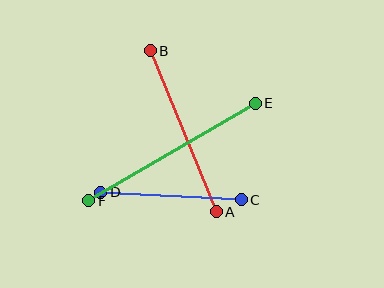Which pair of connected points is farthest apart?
Points E and F are farthest apart.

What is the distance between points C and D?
The distance is approximately 141 pixels.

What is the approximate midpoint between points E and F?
The midpoint is at approximately (172, 152) pixels.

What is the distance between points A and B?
The distance is approximately 174 pixels.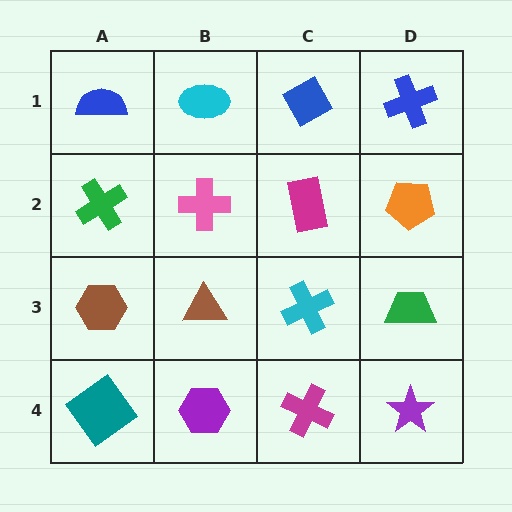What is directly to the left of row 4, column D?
A magenta cross.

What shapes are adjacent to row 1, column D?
An orange pentagon (row 2, column D), a blue diamond (row 1, column C).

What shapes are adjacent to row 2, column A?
A blue semicircle (row 1, column A), a brown hexagon (row 3, column A), a pink cross (row 2, column B).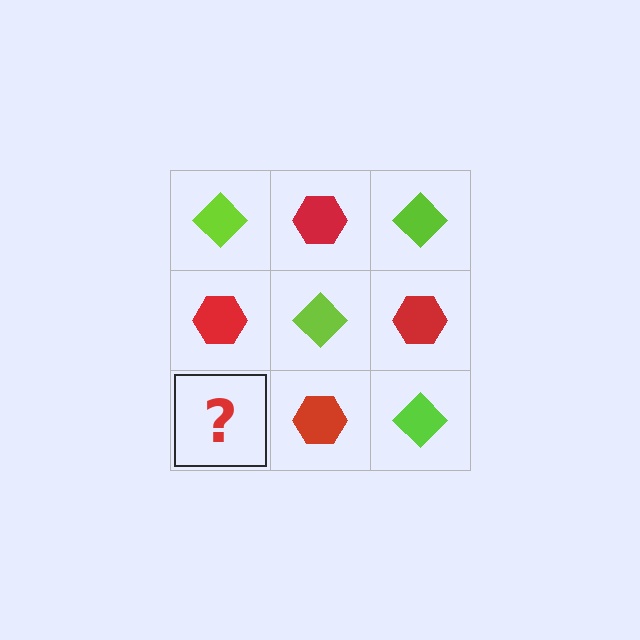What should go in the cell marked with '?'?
The missing cell should contain a lime diamond.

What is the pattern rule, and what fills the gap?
The rule is that it alternates lime diamond and red hexagon in a checkerboard pattern. The gap should be filled with a lime diamond.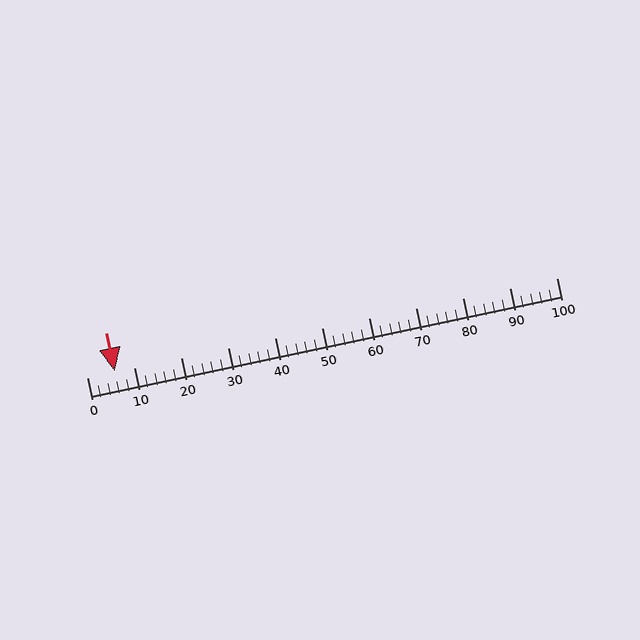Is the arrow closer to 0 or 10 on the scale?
The arrow is closer to 10.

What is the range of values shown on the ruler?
The ruler shows values from 0 to 100.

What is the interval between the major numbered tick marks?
The major tick marks are spaced 10 units apart.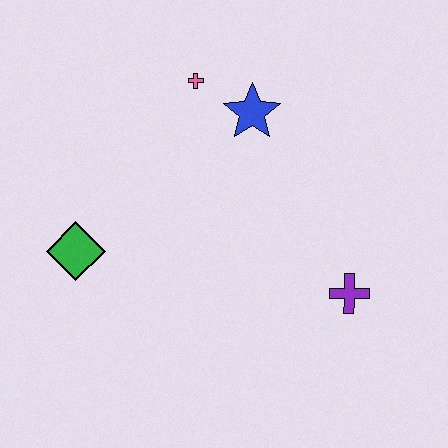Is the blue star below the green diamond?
No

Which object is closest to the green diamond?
The pink cross is closest to the green diamond.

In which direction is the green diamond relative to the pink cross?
The green diamond is below the pink cross.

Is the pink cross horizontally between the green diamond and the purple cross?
Yes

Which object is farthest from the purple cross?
The green diamond is farthest from the purple cross.